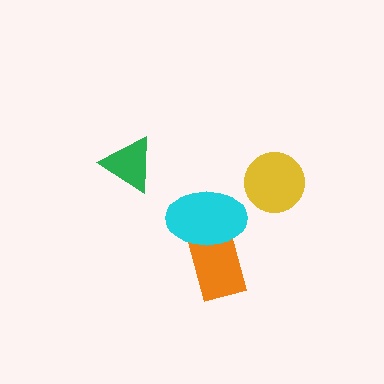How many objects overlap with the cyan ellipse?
1 object overlaps with the cyan ellipse.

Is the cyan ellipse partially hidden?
No, no other shape covers it.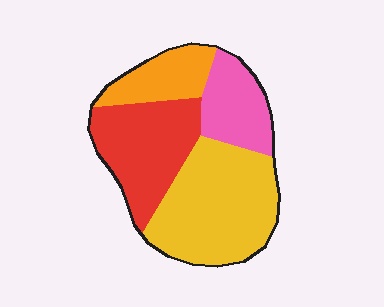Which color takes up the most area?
Yellow, at roughly 40%.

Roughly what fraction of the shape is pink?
Pink takes up about one sixth (1/6) of the shape.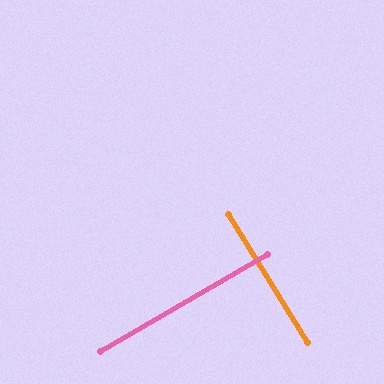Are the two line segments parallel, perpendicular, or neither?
Perpendicular — they meet at approximately 89°.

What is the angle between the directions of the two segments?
Approximately 89 degrees.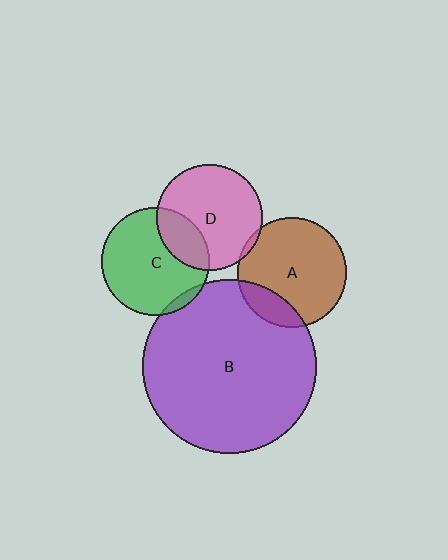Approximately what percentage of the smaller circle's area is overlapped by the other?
Approximately 5%.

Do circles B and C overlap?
Yes.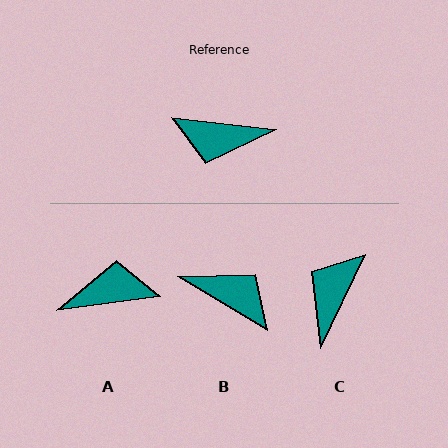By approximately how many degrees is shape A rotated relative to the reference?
Approximately 166 degrees clockwise.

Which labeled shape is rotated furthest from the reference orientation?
A, about 166 degrees away.